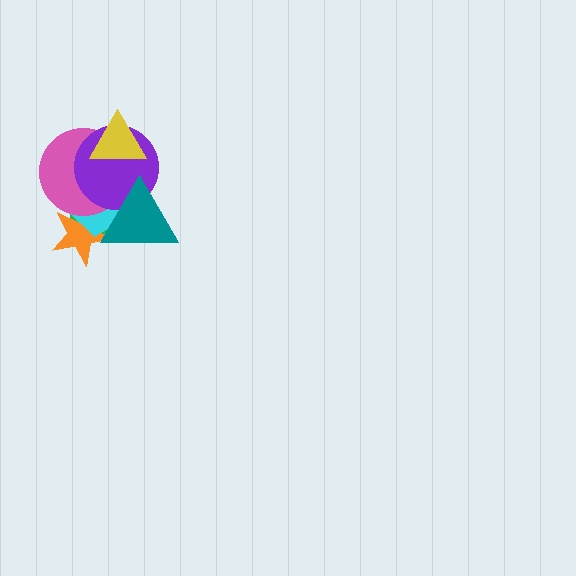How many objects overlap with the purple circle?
5 objects overlap with the purple circle.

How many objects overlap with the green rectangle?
5 objects overlap with the green rectangle.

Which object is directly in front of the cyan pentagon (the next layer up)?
The pink circle is directly in front of the cyan pentagon.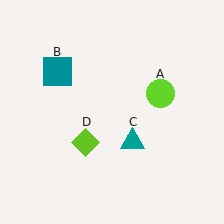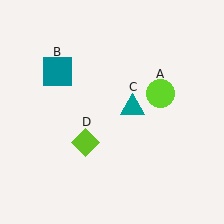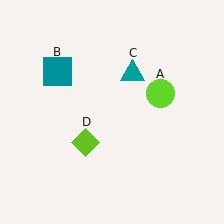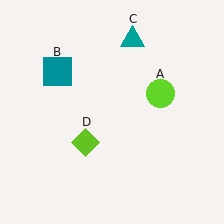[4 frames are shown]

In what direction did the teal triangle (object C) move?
The teal triangle (object C) moved up.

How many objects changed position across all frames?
1 object changed position: teal triangle (object C).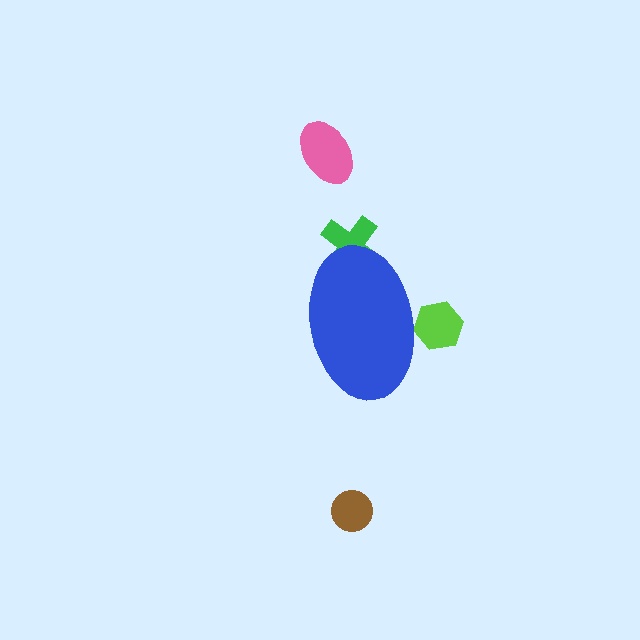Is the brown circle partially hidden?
No, the brown circle is fully visible.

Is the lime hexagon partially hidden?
Yes, the lime hexagon is partially hidden behind the blue ellipse.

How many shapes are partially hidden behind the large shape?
2 shapes are partially hidden.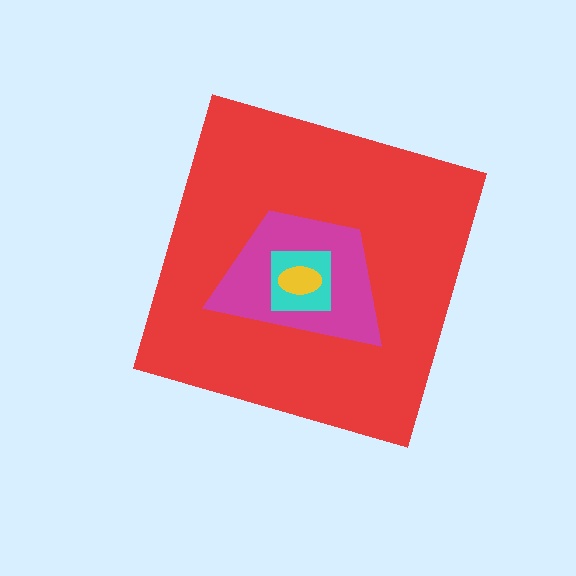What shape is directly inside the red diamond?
The magenta trapezoid.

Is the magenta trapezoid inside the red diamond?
Yes.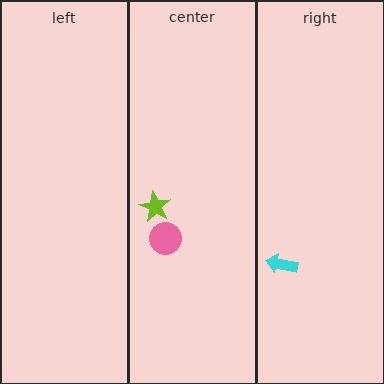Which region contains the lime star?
The center region.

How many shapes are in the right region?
1.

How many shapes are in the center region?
2.